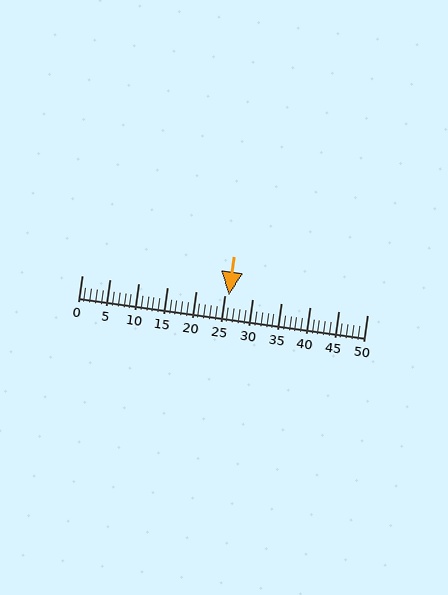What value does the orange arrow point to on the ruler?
The orange arrow points to approximately 26.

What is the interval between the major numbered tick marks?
The major tick marks are spaced 5 units apart.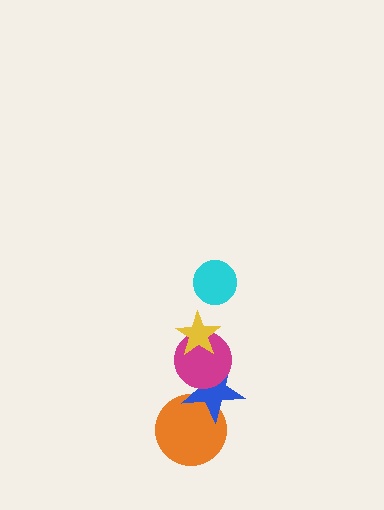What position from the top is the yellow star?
The yellow star is 2nd from the top.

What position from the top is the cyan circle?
The cyan circle is 1st from the top.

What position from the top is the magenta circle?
The magenta circle is 3rd from the top.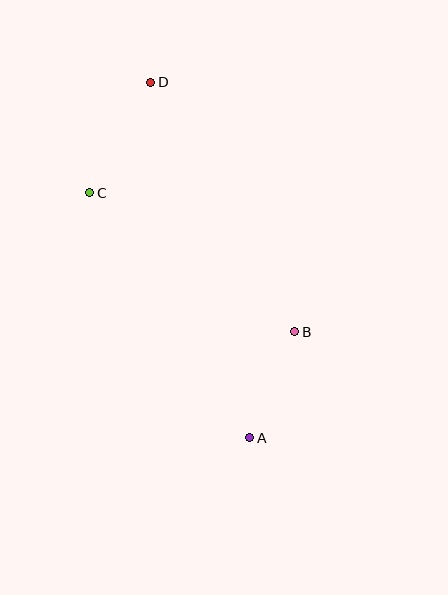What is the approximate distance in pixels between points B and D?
The distance between B and D is approximately 288 pixels.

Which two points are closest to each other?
Points A and B are closest to each other.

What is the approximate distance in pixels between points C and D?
The distance between C and D is approximately 126 pixels.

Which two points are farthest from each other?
Points A and D are farthest from each other.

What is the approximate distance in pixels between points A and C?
The distance between A and C is approximately 293 pixels.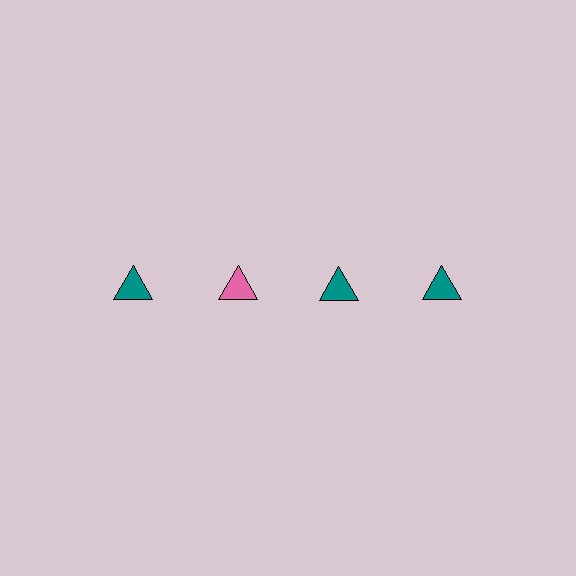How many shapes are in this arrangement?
There are 4 shapes arranged in a grid pattern.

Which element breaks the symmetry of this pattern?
The pink triangle in the top row, second from left column breaks the symmetry. All other shapes are teal triangles.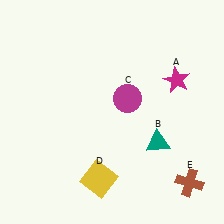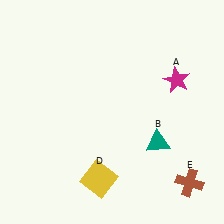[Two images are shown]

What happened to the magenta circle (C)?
The magenta circle (C) was removed in Image 2. It was in the top-right area of Image 1.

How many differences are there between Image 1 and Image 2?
There is 1 difference between the two images.